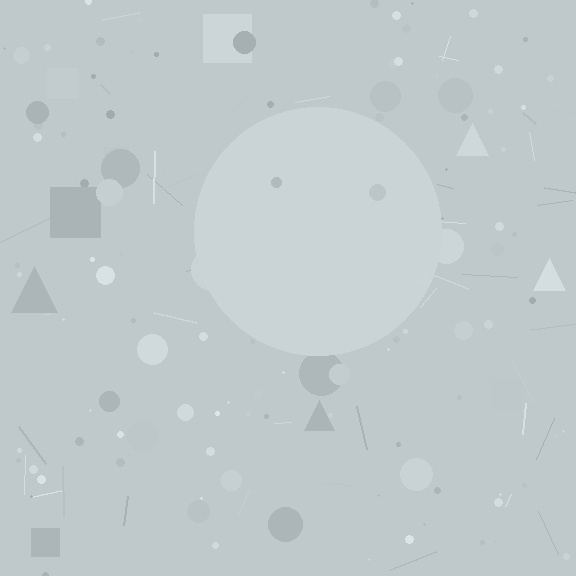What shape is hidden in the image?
A circle is hidden in the image.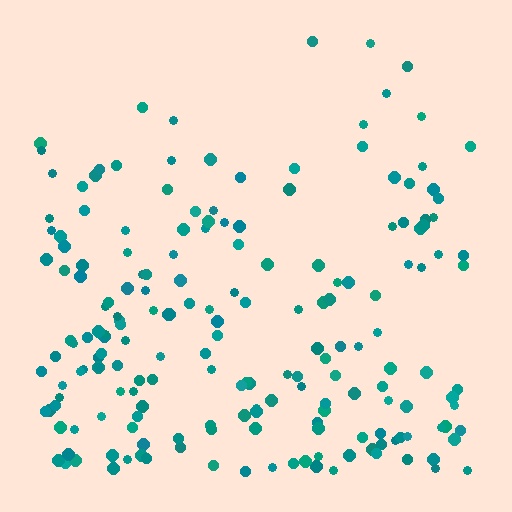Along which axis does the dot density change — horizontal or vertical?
Vertical.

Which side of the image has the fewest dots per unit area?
The top.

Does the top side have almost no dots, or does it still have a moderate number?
Still a moderate number, just noticeably fewer than the bottom.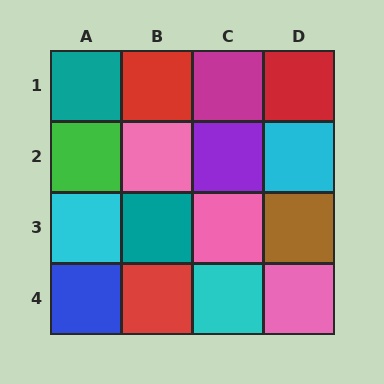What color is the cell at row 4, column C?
Cyan.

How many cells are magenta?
1 cell is magenta.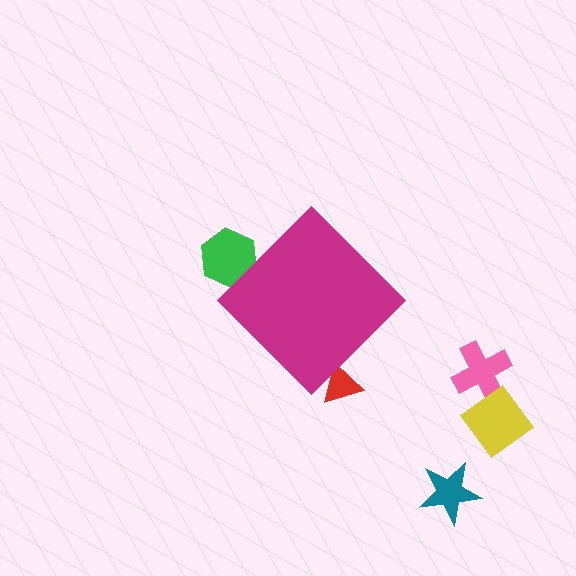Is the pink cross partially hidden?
No, the pink cross is fully visible.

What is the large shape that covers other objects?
A magenta diamond.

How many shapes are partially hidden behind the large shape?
2 shapes are partially hidden.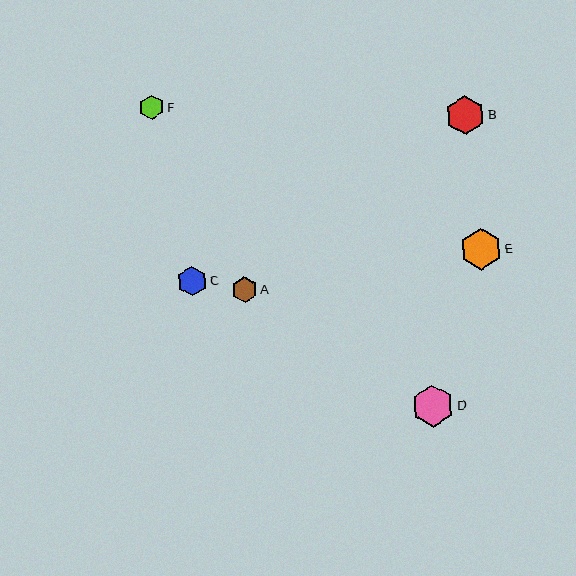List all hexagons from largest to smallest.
From largest to smallest: D, E, B, C, A, F.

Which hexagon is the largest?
Hexagon D is the largest with a size of approximately 42 pixels.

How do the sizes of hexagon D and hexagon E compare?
Hexagon D and hexagon E are approximately the same size.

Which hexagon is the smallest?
Hexagon F is the smallest with a size of approximately 25 pixels.